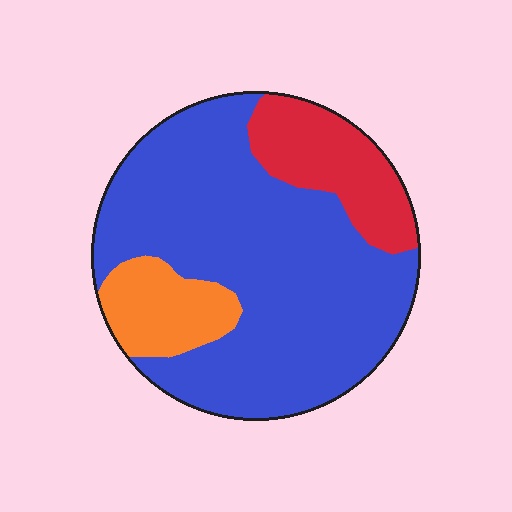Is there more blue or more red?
Blue.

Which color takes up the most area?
Blue, at roughly 70%.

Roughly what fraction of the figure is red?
Red takes up about one sixth (1/6) of the figure.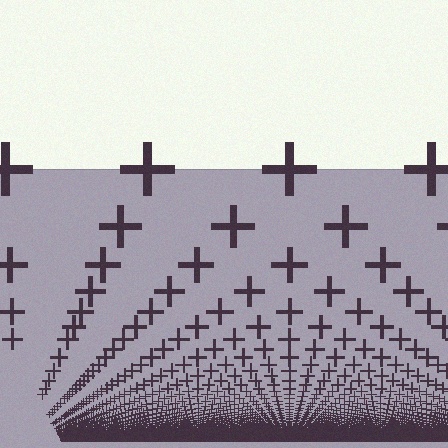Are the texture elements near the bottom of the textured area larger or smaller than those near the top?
Smaller. The gradient is inverted — elements near the bottom are smaller and denser.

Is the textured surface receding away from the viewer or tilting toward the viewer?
The surface appears to tilt toward the viewer. Texture elements get larger and sparser toward the top.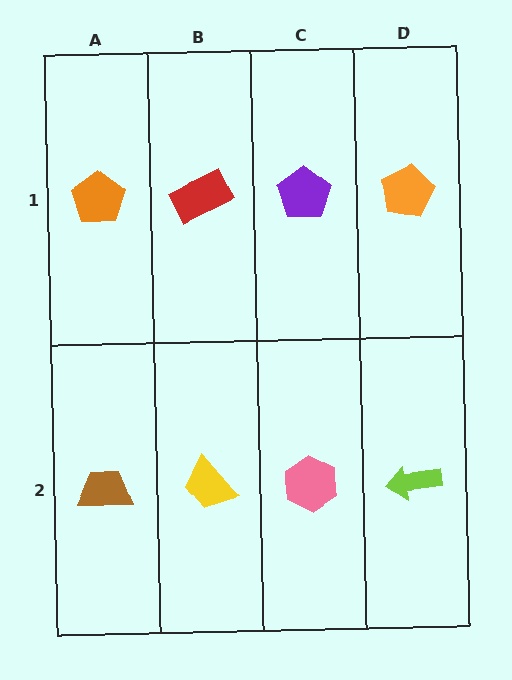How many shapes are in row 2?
4 shapes.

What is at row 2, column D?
A lime arrow.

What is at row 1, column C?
A purple pentagon.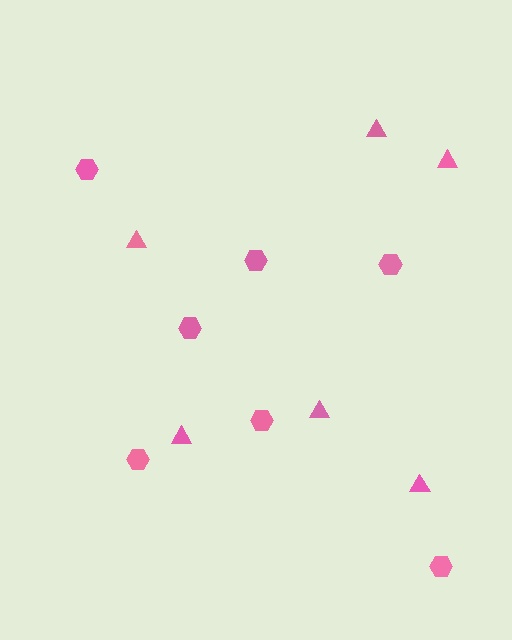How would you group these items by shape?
There are 2 groups: one group of hexagons (7) and one group of triangles (6).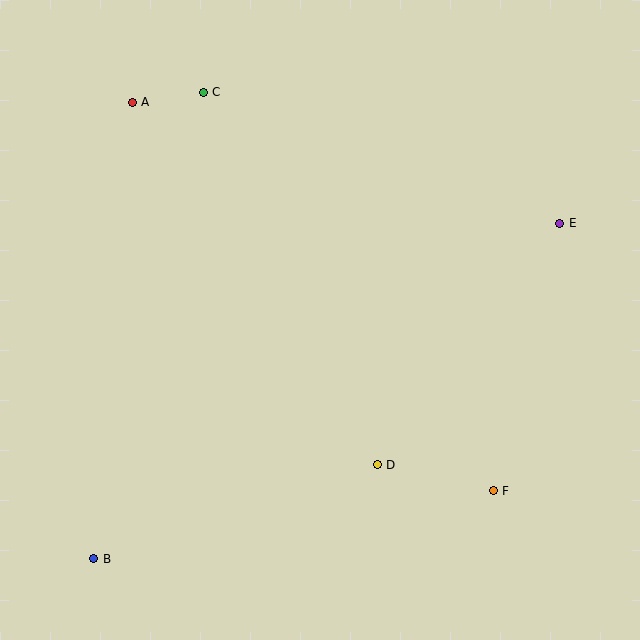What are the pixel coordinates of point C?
Point C is at (203, 92).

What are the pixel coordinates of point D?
Point D is at (377, 465).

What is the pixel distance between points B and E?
The distance between B and E is 575 pixels.